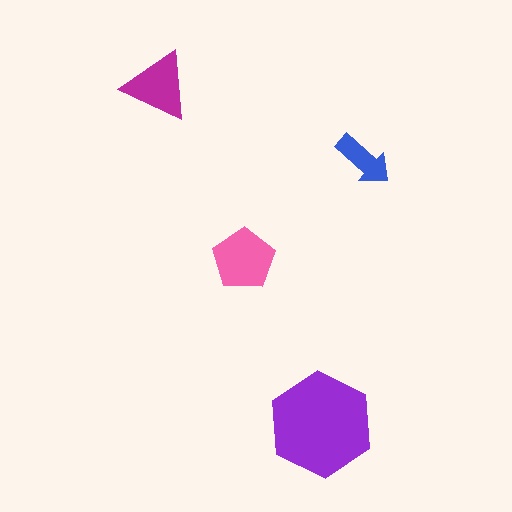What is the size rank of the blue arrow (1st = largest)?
4th.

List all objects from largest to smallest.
The purple hexagon, the pink pentagon, the magenta triangle, the blue arrow.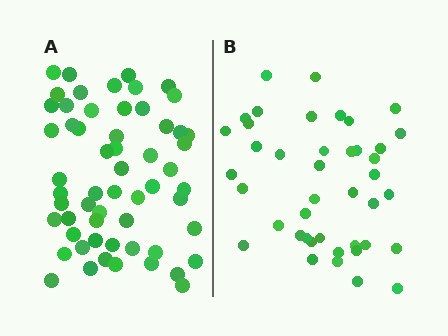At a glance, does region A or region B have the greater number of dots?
Region A (the left region) has more dots.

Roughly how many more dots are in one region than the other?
Region A has approximately 15 more dots than region B.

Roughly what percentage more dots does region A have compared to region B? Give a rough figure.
About 40% more.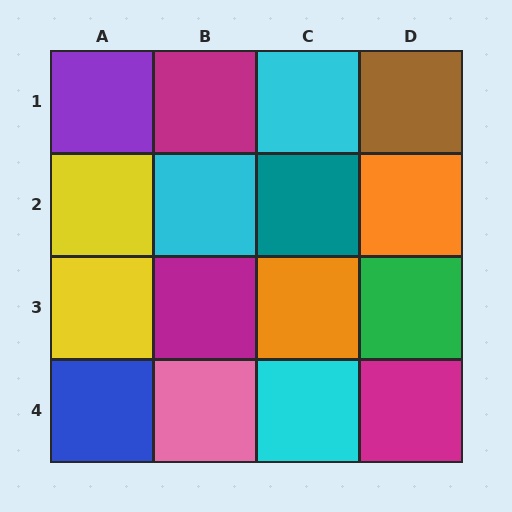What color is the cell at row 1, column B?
Magenta.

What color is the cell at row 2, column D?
Orange.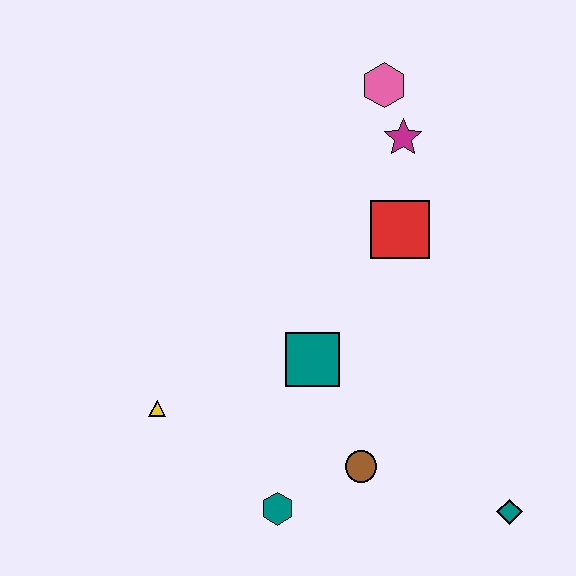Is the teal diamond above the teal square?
No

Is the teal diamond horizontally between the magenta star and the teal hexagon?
No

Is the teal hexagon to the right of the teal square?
No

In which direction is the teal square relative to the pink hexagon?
The teal square is below the pink hexagon.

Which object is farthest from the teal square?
The pink hexagon is farthest from the teal square.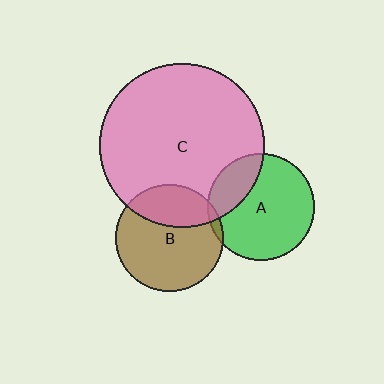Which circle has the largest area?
Circle C (pink).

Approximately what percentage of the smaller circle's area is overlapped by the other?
Approximately 5%.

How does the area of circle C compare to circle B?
Approximately 2.4 times.